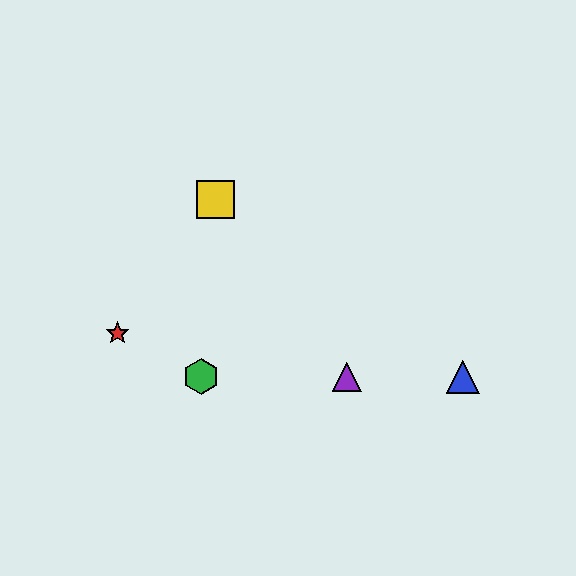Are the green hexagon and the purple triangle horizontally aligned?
Yes, both are at y≈377.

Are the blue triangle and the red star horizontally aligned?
No, the blue triangle is at y≈377 and the red star is at y≈333.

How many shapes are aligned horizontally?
3 shapes (the blue triangle, the green hexagon, the purple triangle) are aligned horizontally.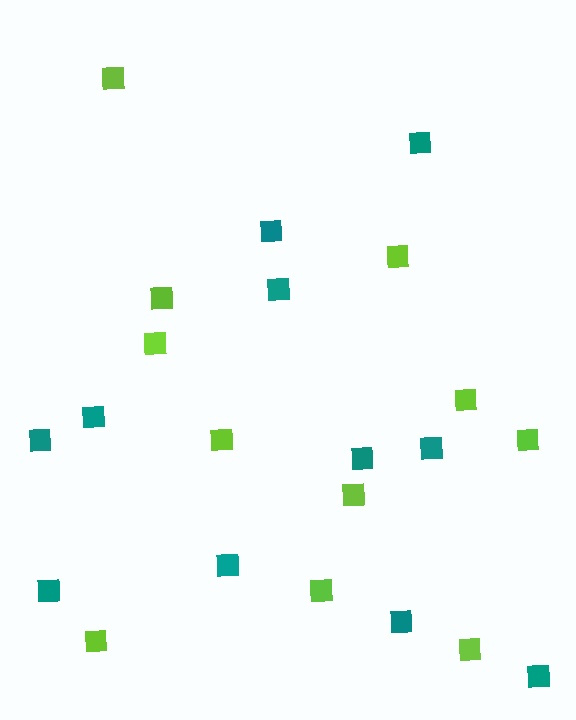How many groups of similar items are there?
There are 2 groups: one group of teal squares (11) and one group of lime squares (11).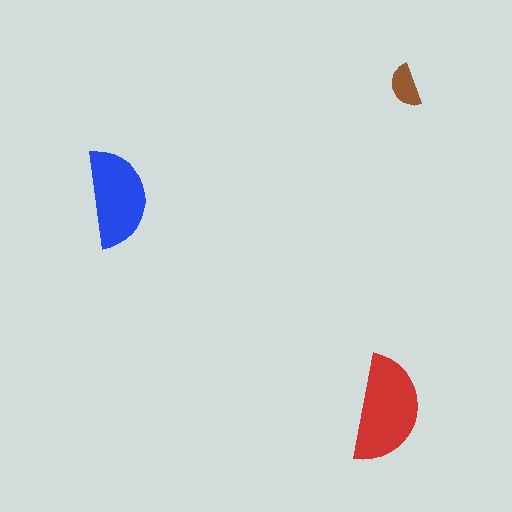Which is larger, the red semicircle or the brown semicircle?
The red one.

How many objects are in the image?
There are 3 objects in the image.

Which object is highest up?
The brown semicircle is topmost.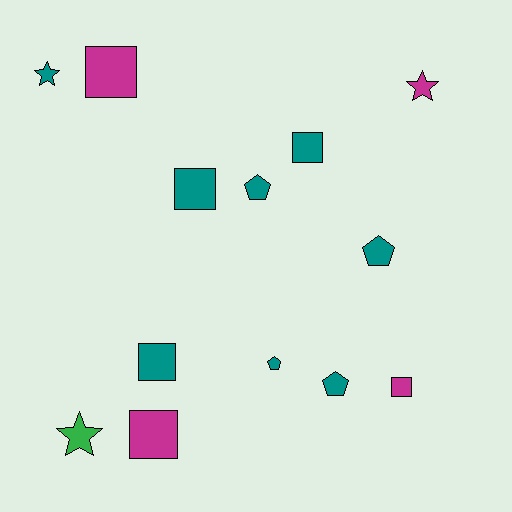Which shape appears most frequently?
Square, with 6 objects.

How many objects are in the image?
There are 13 objects.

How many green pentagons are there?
There are no green pentagons.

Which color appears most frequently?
Teal, with 8 objects.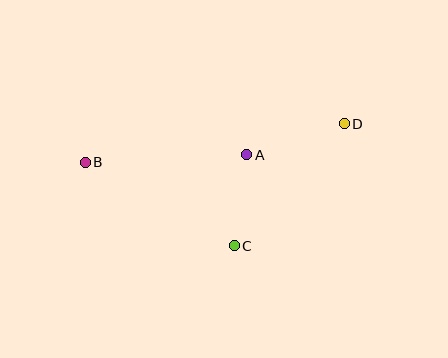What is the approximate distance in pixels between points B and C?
The distance between B and C is approximately 171 pixels.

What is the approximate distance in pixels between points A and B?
The distance between A and B is approximately 162 pixels.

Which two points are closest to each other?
Points A and C are closest to each other.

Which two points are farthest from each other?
Points B and D are farthest from each other.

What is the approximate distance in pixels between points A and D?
The distance between A and D is approximately 102 pixels.